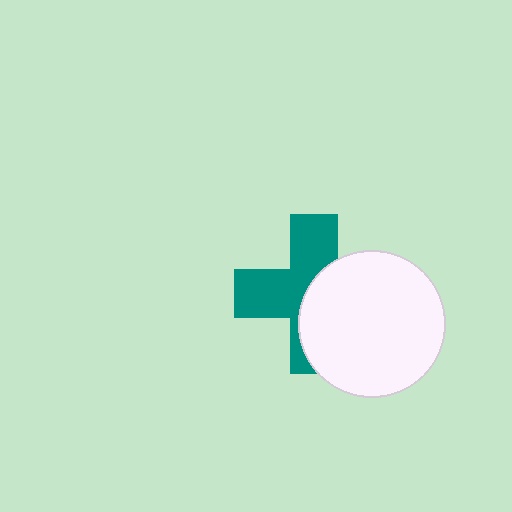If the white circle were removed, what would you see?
You would see the complete teal cross.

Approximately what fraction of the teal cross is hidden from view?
Roughly 47% of the teal cross is hidden behind the white circle.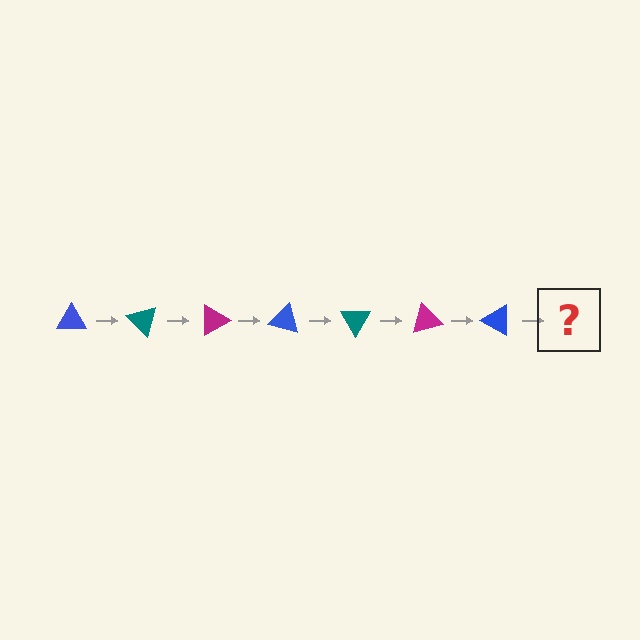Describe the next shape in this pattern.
It should be a teal triangle, rotated 315 degrees from the start.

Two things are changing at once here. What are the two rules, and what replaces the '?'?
The two rules are that it rotates 45 degrees each step and the color cycles through blue, teal, and magenta. The '?' should be a teal triangle, rotated 315 degrees from the start.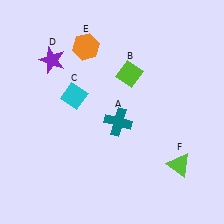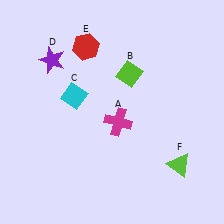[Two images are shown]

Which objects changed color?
A changed from teal to magenta. E changed from orange to red.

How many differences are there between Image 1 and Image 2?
There are 2 differences between the two images.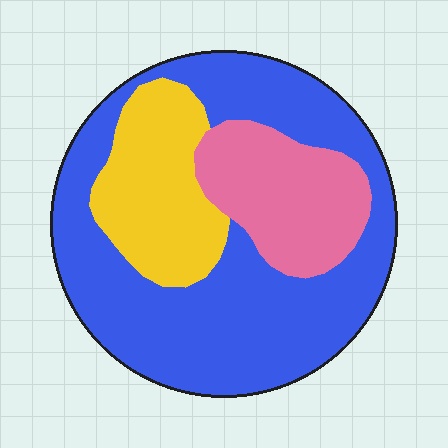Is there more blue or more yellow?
Blue.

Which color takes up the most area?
Blue, at roughly 60%.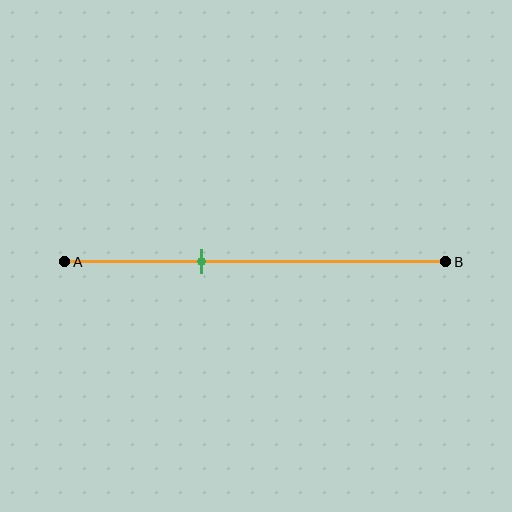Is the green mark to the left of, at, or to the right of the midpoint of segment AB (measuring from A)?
The green mark is to the left of the midpoint of segment AB.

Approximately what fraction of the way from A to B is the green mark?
The green mark is approximately 35% of the way from A to B.